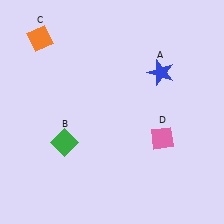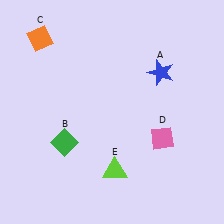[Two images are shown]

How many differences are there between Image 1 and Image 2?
There is 1 difference between the two images.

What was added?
A lime triangle (E) was added in Image 2.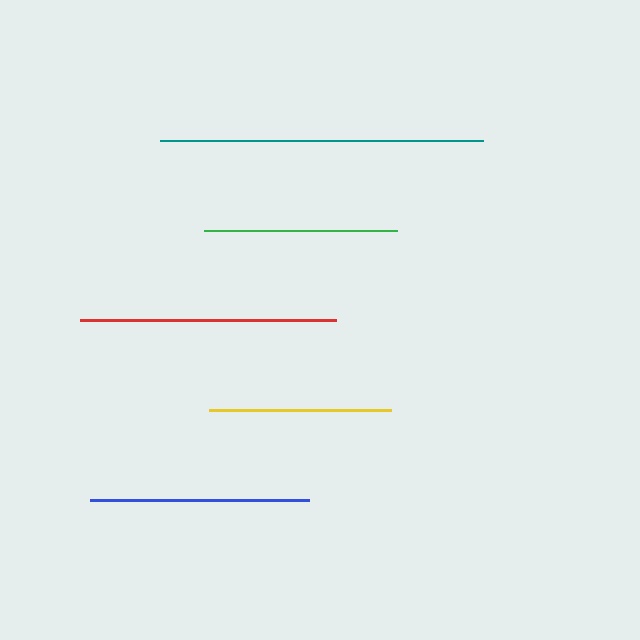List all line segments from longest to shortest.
From longest to shortest: teal, red, blue, green, yellow.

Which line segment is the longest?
The teal line is the longest at approximately 323 pixels.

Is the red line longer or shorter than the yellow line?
The red line is longer than the yellow line.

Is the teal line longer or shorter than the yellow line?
The teal line is longer than the yellow line.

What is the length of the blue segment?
The blue segment is approximately 219 pixels long.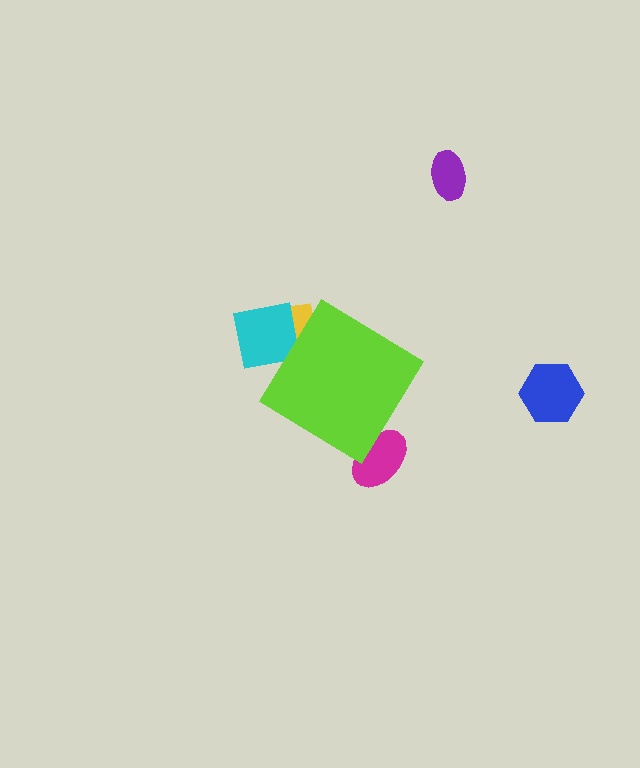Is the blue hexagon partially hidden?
No, the blue hexagon is fully visible.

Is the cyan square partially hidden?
Yes, the cyan square is partially hidden behind the lime diamond.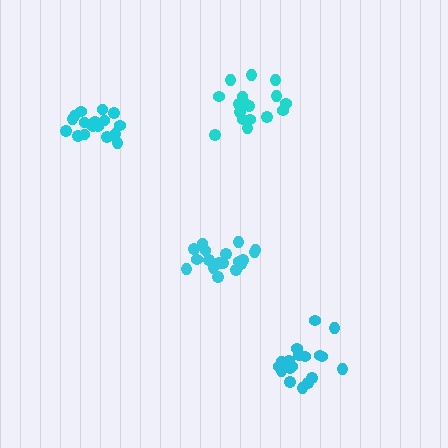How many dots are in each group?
Group 1: 18 dots, Group 2: 18 dots, Group 3: 18 dots, Group 4: 17 dots (71 total).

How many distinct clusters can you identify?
There are 4 distinct clusters.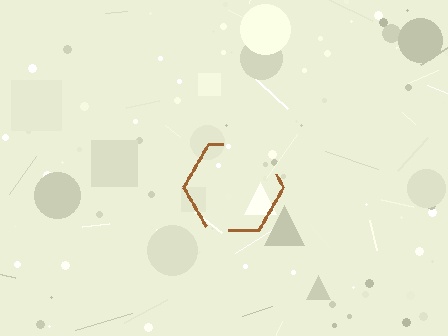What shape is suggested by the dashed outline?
The dashed outline suggests a hexagon.